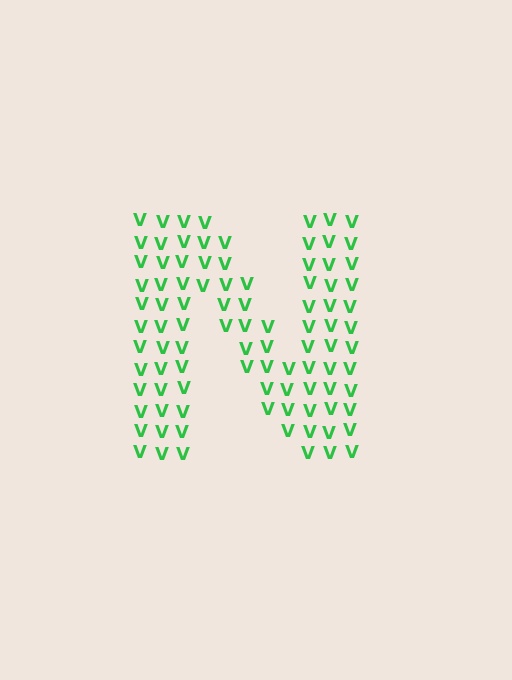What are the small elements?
The small elements are letter V's.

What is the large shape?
The large shape is the letter N.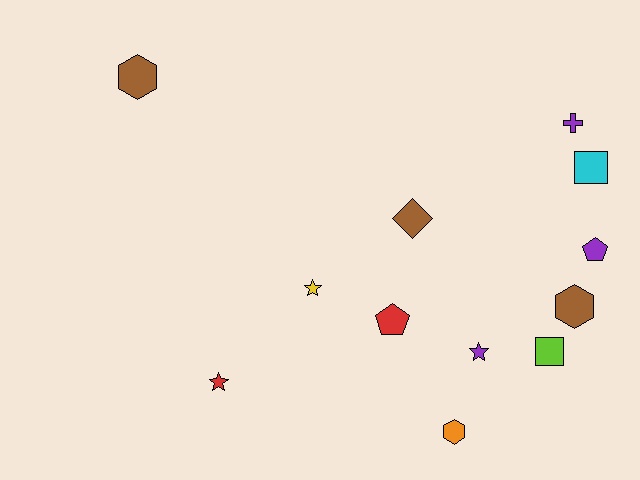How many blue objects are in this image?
There are no blue objects.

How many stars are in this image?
There are 3 stars.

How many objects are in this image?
There are 12 objects.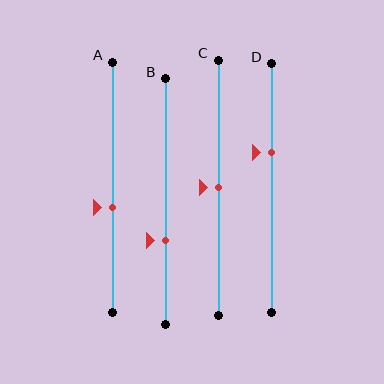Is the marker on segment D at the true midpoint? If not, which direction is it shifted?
No, the marker on segment D is shifted upward by about 14% of the segment length.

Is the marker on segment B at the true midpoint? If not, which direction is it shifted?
No, the marker on segment B is shifted downward by about 16% of the segment length.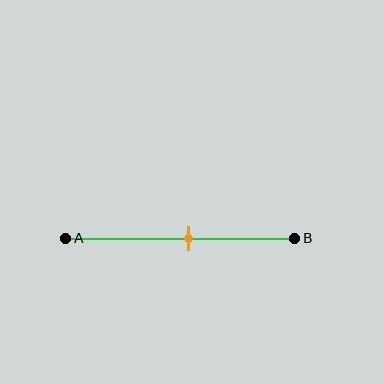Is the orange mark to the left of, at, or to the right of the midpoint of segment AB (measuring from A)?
The orange mark is to the right of the midpoint of segment AB.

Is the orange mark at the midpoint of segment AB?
No, the mark is at about 55% from A, not at the 50% midpoint.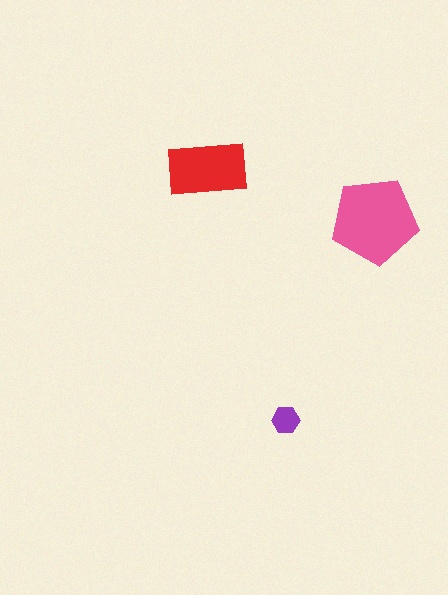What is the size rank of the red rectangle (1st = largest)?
2nd.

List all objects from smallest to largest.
The purple hexagon, the red rectangle, the pink pentagon.